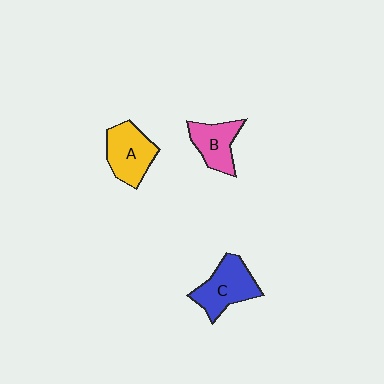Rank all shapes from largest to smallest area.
From largest to smallest: C (blue), A (yellow), B (pink).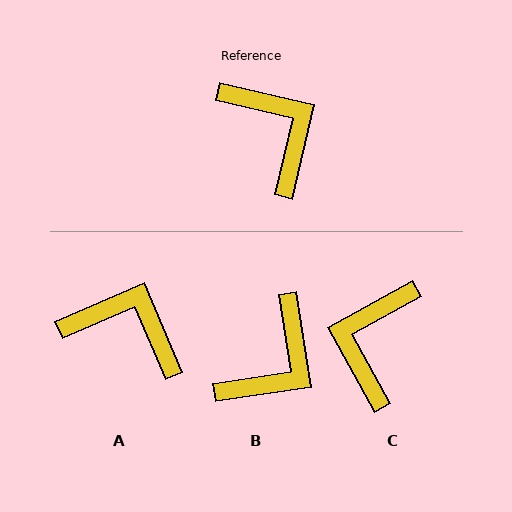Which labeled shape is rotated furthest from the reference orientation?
C, about 132 degrees away.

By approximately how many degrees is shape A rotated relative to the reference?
Approximately 37 degrees counter-clockwise.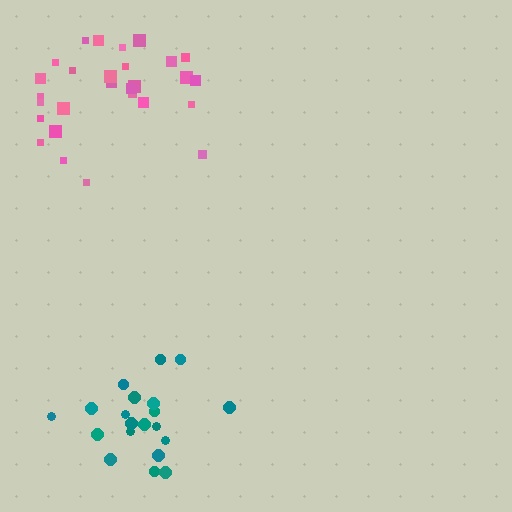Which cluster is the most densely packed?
Teal.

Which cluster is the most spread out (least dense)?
Pink.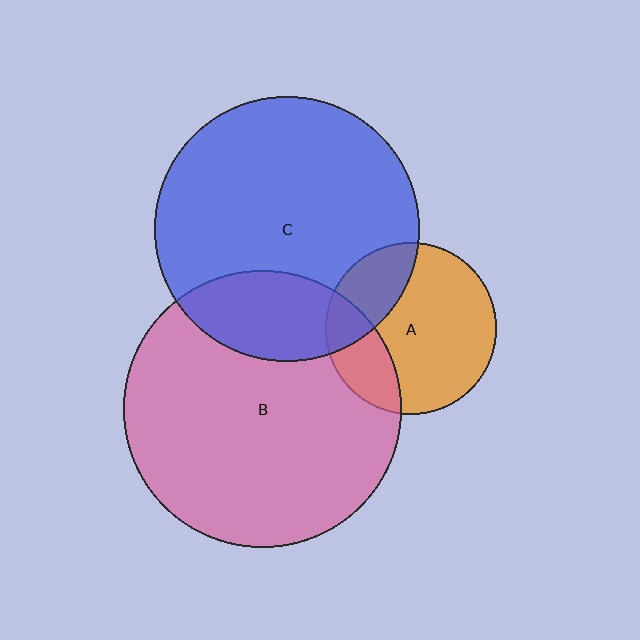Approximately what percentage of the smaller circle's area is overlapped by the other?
Approximately 25%.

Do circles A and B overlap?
Yes.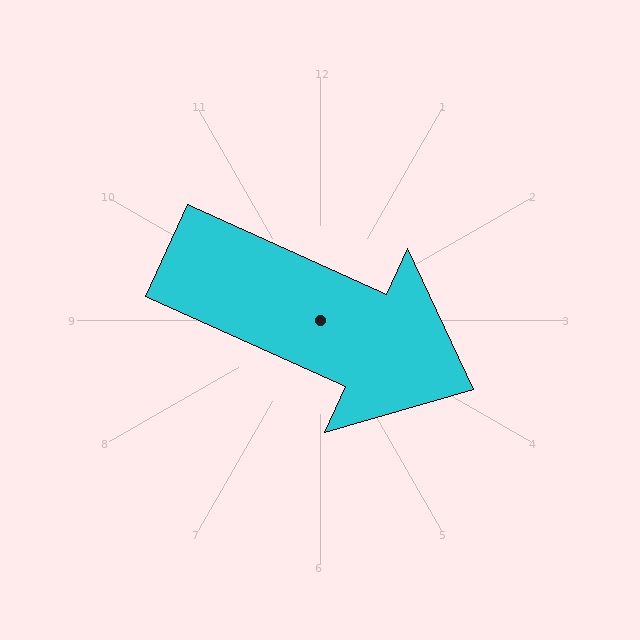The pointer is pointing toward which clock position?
Roughly 4 o'clock.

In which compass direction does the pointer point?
Southeast.